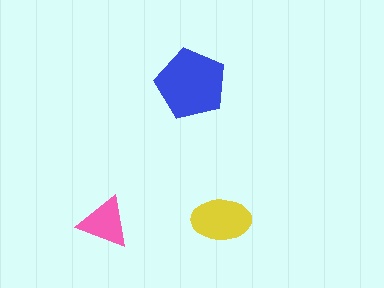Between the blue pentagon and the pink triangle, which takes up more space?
The blue pentagon.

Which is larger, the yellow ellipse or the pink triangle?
The yellow ellipse.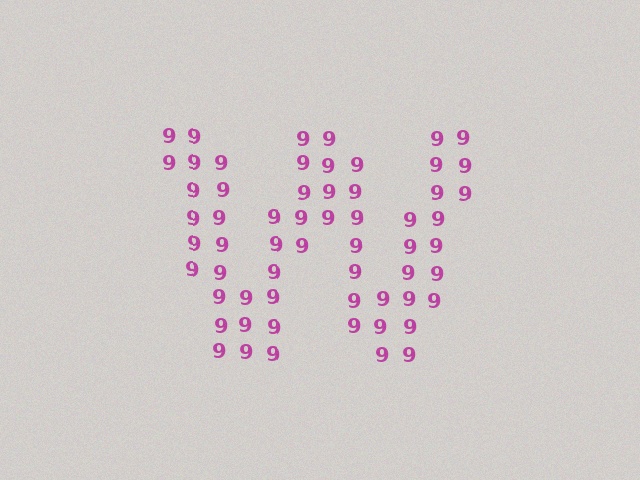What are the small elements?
The small elements are digit 9's.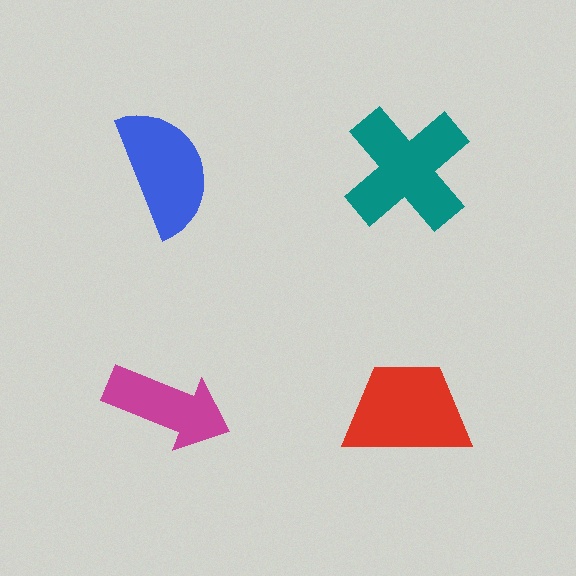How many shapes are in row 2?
2 shapes.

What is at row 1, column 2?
A teal cross.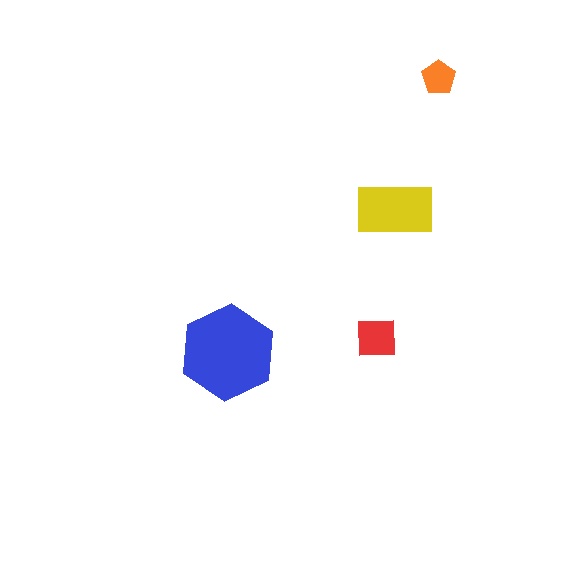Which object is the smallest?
The orange pentagon.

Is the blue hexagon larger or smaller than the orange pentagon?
Larger.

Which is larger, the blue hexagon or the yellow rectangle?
The blue hexagon.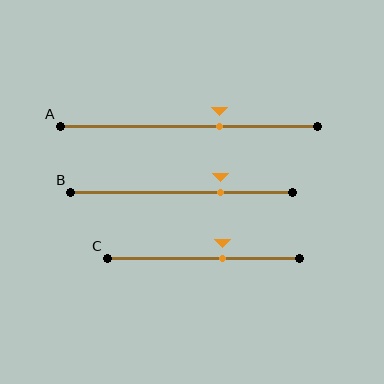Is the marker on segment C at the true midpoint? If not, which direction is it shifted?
No, the marker on segment C is shifted to the right by about 10% of the segment length.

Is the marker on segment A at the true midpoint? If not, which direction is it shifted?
No, the marker on segment A is shifted to the right by about 12% of the segment length.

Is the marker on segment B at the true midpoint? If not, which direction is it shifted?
No, the marker on segment B is shifted to the right by about 18% of the segment length.